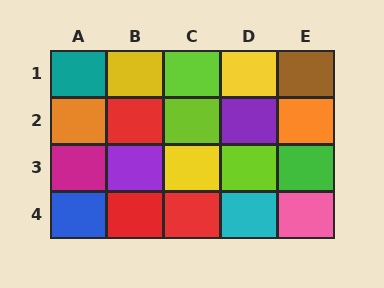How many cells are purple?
2 cells are purple.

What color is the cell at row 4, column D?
Cyan.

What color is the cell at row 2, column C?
Lime.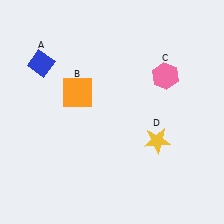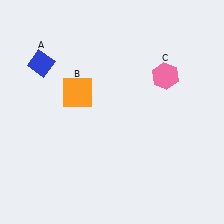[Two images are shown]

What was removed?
The yellow star (D) was removed in Image 2.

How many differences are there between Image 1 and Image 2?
There is 1 difference between the two images.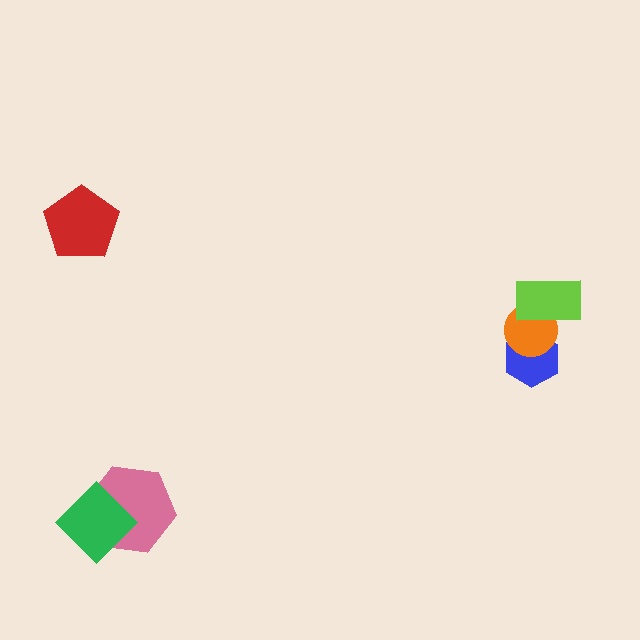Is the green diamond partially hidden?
No, no other shape covers it.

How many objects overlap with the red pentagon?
0 objects overlap with the red pentagon.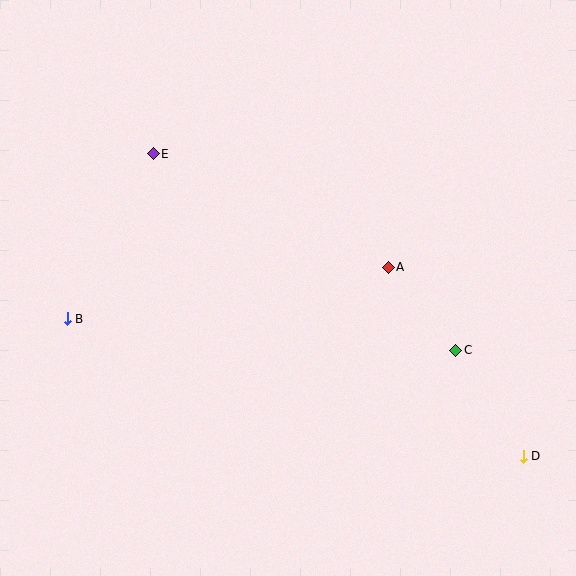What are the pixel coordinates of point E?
Point E is at (153, 154).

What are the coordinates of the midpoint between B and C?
The midpoint between B and C is at (261, 335).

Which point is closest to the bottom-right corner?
Point D is closest to the bottom-right corner.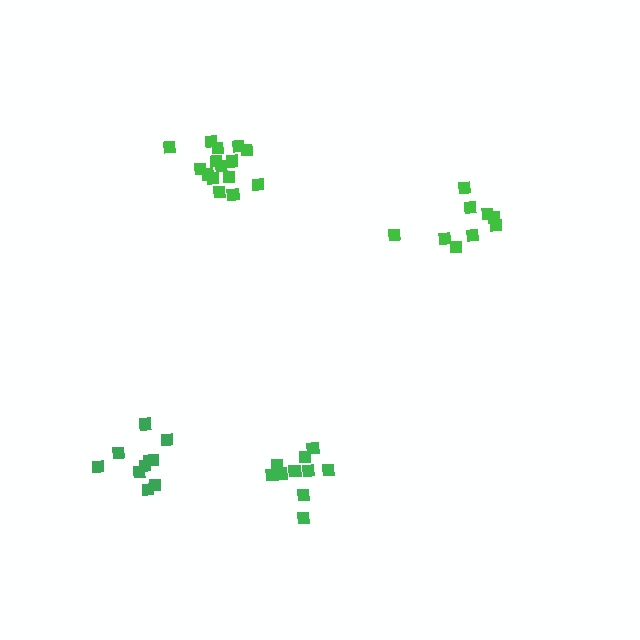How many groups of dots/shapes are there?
There are 4 groups.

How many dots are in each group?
Group 1: 9 dots, Group 2: 15 dots, Group 3: 10 dots, Group 4: 10 dots (44 total).